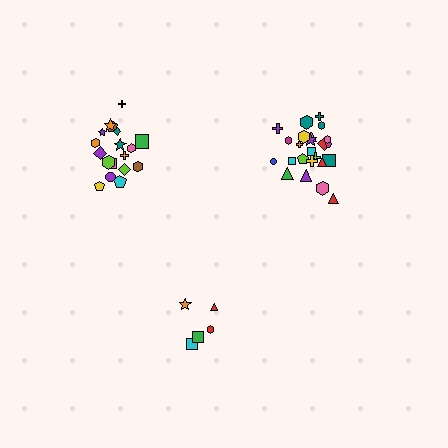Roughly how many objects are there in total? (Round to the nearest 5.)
Roughly 50 objects in total.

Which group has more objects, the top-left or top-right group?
The top-right group.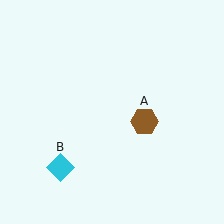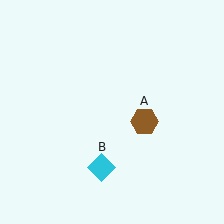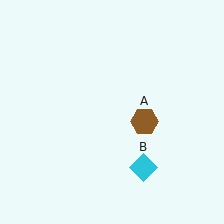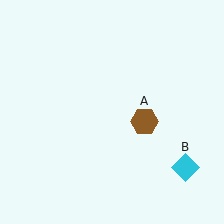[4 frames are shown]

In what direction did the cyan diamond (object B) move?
The cyan diamond (object B) moved right.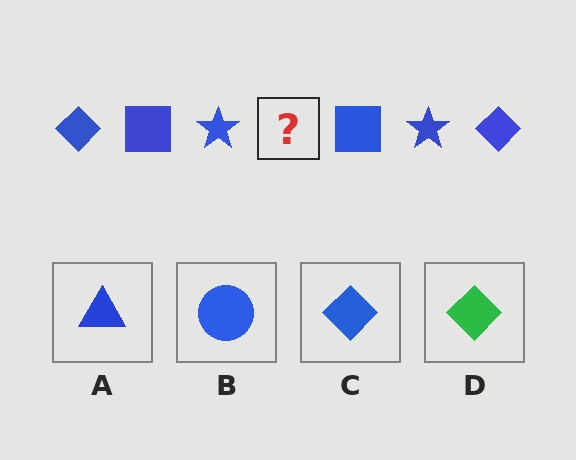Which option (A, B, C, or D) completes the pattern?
C.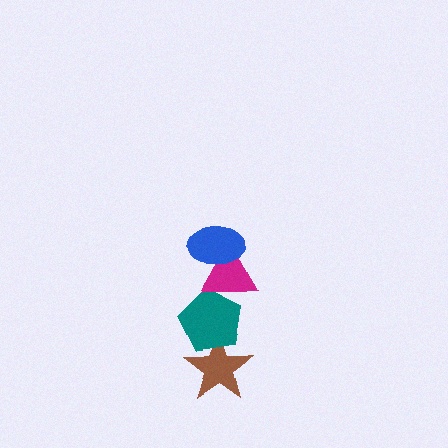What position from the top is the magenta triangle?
The magenta triangle is 2nd from the top.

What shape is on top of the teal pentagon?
The magenta triangle is on top of the teal pentagon.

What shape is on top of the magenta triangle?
The blue ellipse is on top of the magenta triangle.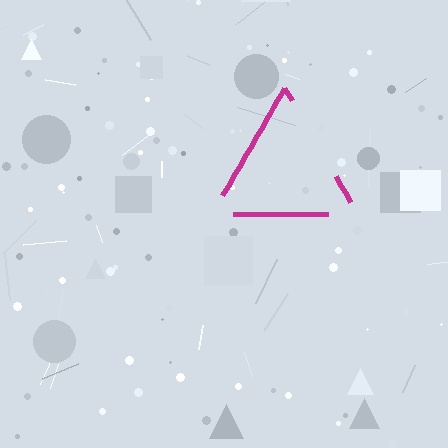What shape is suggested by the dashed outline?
The dashed outline suggests a triangle.